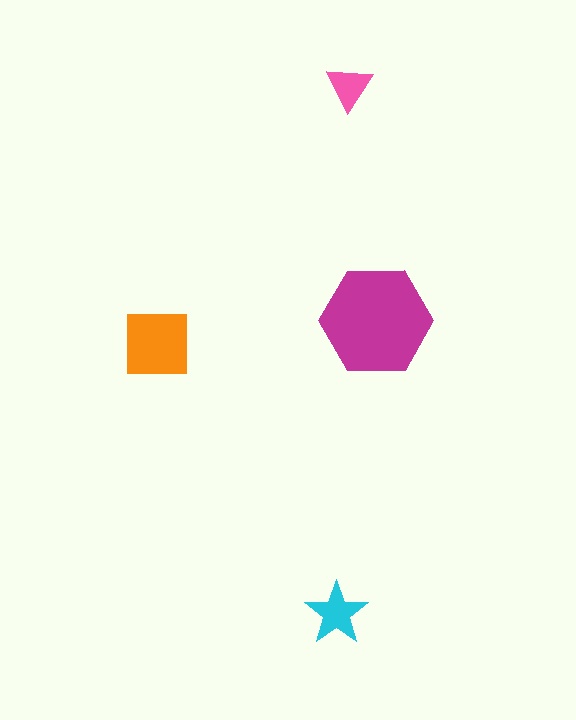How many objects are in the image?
There are 4 objects in the image.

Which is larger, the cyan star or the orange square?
The orange square.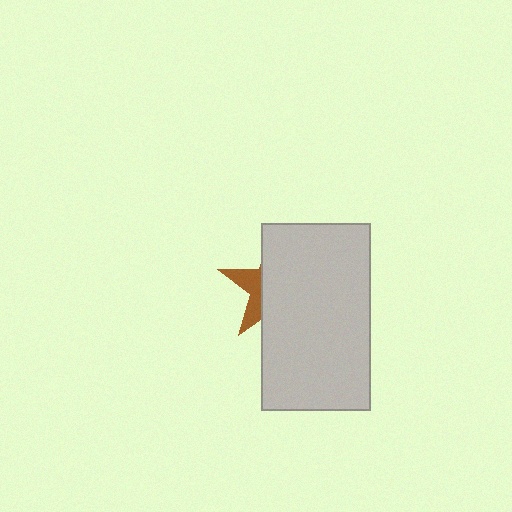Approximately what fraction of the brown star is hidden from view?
Roughly 70% of the brown star is hidden behind the light gray rectangle.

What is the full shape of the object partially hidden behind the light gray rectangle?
The partially hidden object is a brown star.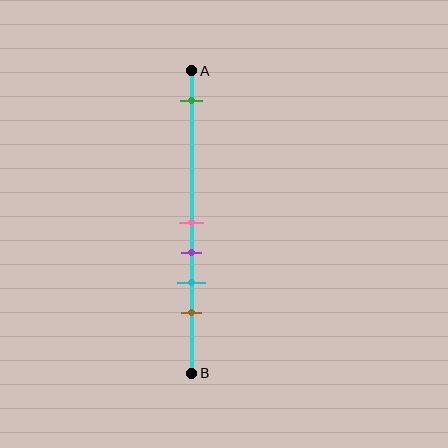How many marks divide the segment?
There are 5 marks dividing the segment.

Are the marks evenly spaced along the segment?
No, the marks are not evenly spaced.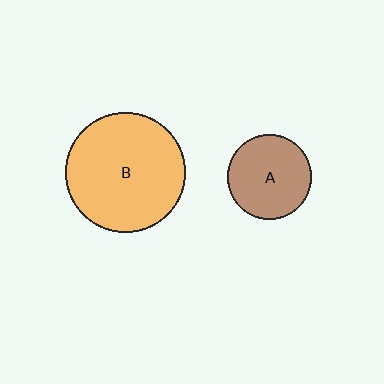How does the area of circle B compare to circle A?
Approximately 2.0 times.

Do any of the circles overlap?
No, none of the circles overlap.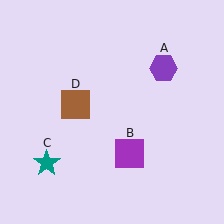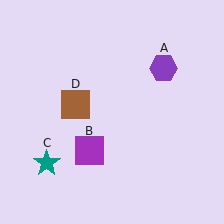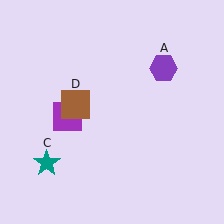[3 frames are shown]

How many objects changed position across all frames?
1 object changed position: purple square (object B).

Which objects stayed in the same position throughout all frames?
Purple hexagon (object A) and teal star (object C) and brown square (object D) remained stationary.